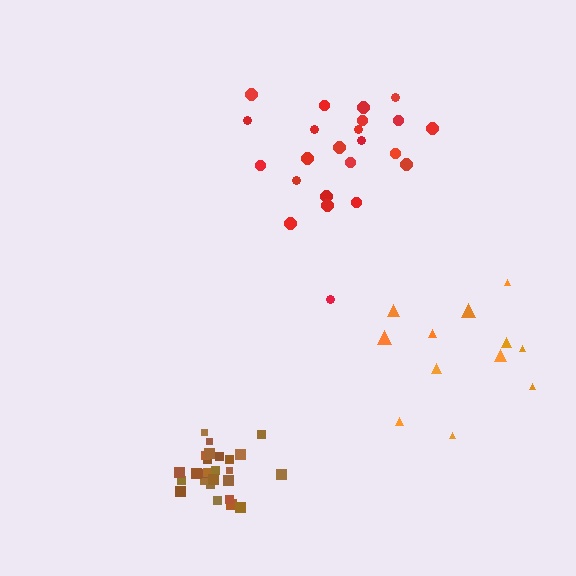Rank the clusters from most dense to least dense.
brown, red, orange.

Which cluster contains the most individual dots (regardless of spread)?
Brown (26).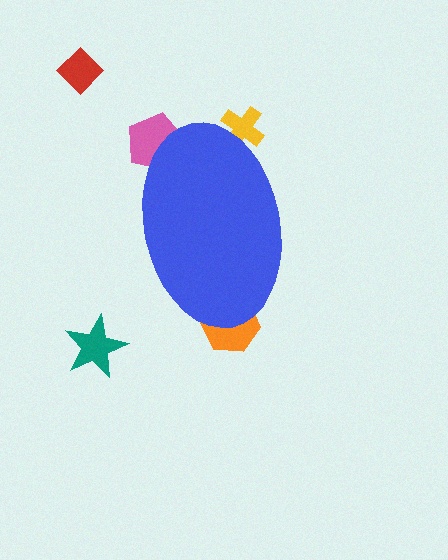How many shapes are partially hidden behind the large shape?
3 shapes are partially hidden.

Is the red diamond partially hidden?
No, the red diamond is fully visible.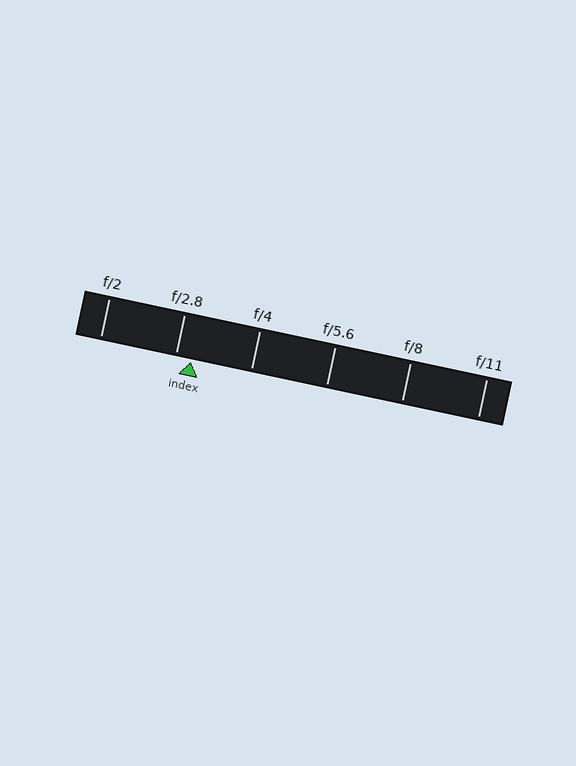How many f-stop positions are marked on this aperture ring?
There are 6 f-stop positions marked.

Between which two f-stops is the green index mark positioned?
The index mark is between f/2.8 and f/4.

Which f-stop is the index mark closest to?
The index mark is closest to f/2.8.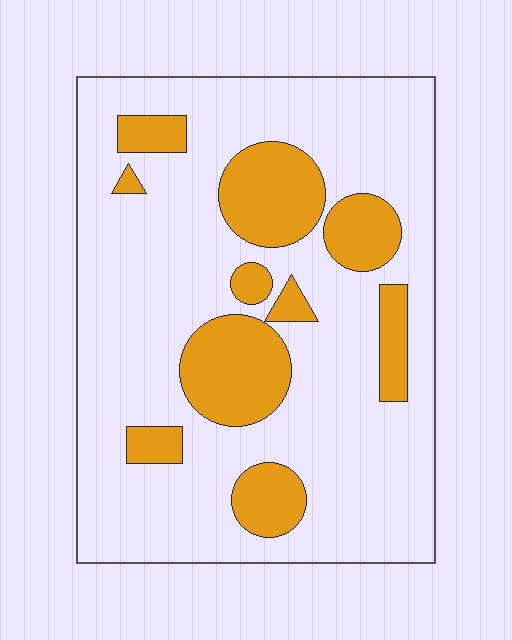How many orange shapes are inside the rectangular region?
10.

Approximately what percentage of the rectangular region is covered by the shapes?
Approximately 25%.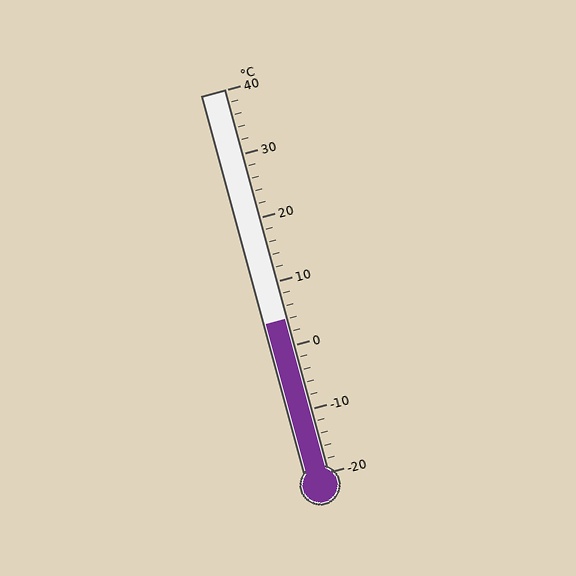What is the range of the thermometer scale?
The thermometer scale ranges from -20°C to 40°C.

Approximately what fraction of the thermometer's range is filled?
The thermometer is filled to approximately 40% of its range.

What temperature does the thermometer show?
The thermometer shows approximately 4°C.